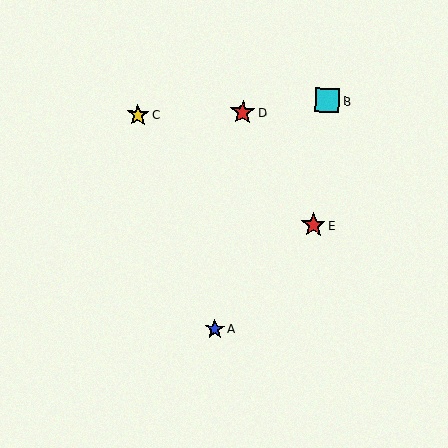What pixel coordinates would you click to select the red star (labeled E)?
Click at (313, 225) to select the red star E.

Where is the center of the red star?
The center of the red star is at (243, 112).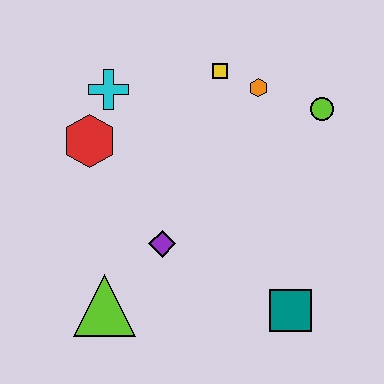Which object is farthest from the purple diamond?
The lime circle is farthest from the purple diamond.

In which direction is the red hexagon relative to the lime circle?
The red hexagon is to the left of the lime circle.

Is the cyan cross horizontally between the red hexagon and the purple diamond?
Yes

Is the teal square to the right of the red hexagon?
Yes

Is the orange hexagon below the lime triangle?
No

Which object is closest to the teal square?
The purple diamond is closest to the teal square.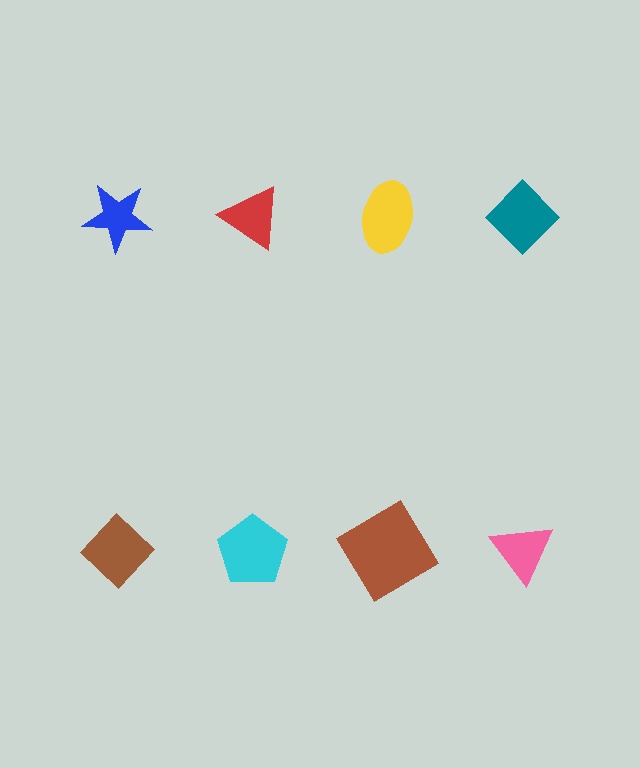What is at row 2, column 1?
A brown diamond.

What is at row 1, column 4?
A teal diamond.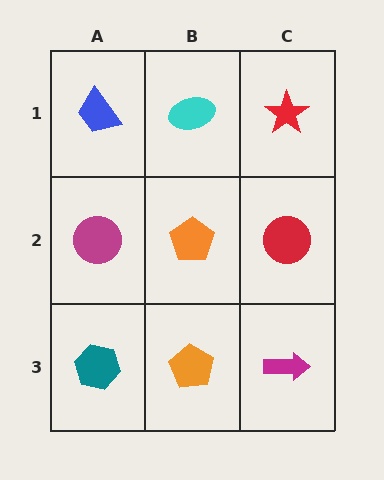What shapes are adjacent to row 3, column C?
A red circle (row 2, column C), an orange pentagon (row 3, column B).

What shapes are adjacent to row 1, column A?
A magenta circle (row 2, column A), a cyan ellipse (row 1, column B).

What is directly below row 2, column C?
A magenta arrow.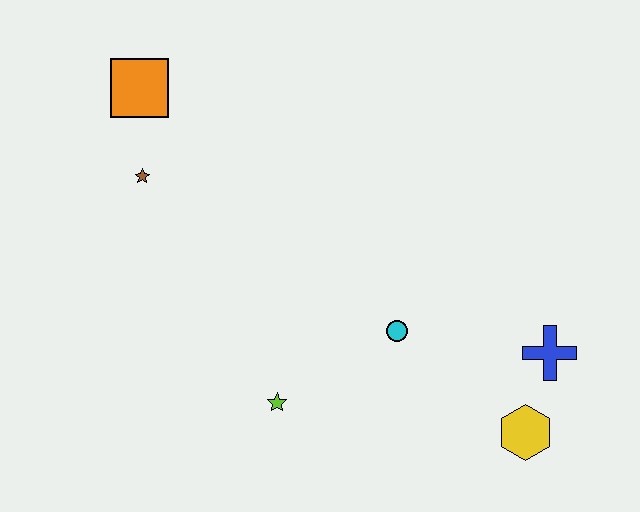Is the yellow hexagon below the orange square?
Yes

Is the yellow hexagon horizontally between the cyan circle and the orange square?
No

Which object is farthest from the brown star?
The yellow hexagon is farthest from the brown star.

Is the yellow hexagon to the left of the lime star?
No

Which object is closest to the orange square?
The brown star is closest to the orange square.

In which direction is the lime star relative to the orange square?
The lime star is below the orange square.